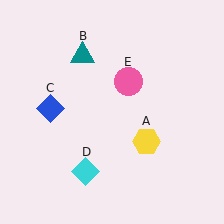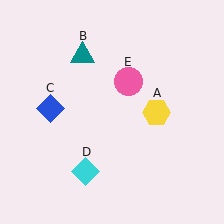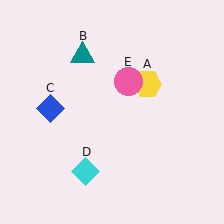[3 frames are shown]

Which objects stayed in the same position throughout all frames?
Teal triangle (object B) and blue diamond (object C) and cyan diamond (object D) and pink circle (object E) remained stationary.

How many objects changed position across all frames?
1 object changed position: yellow hexagon (object A).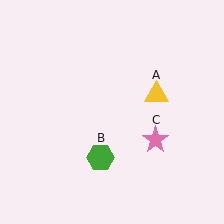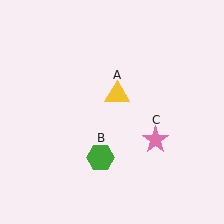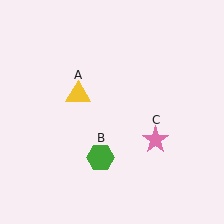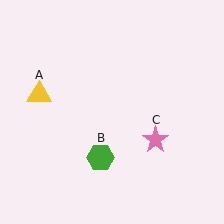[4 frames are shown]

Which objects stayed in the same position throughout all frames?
Green hexagon (object B) and pink star (object C) remained stationary.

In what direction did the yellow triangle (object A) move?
The yellow triangle (object A) moved left.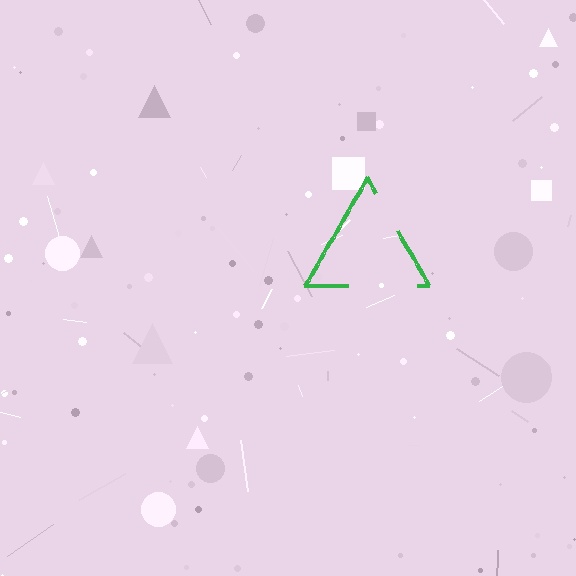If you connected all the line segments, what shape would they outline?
They would outline a triangle.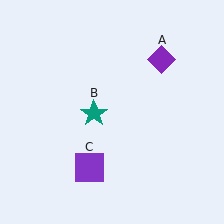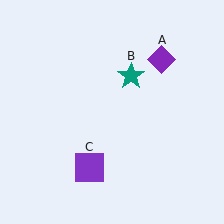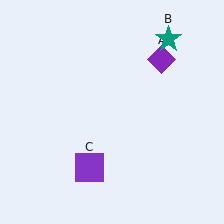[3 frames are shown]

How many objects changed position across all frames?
1 object changed position: teal star (object B).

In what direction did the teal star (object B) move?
The teal star (object B) moved up and to the right.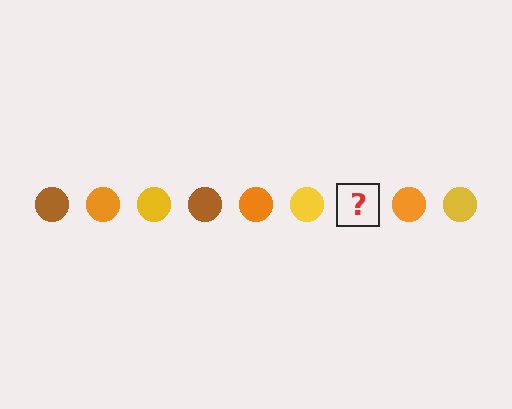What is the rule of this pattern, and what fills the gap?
The rule is that the pattern cycles through brown, orange, yellow circles. The gap should be filled with a brown circle.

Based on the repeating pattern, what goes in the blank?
The blank should be a brown circle.